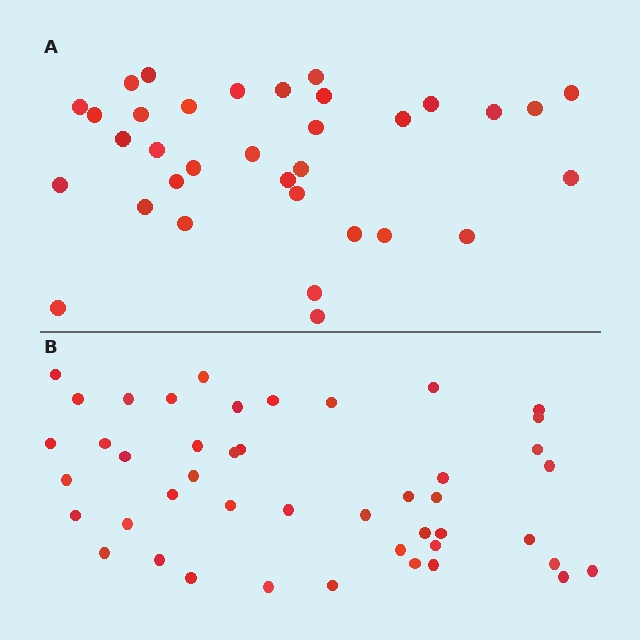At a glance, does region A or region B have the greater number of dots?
Region B (the bottom region) has more dots.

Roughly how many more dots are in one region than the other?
Region B has roughly 12 or so more dots than region A.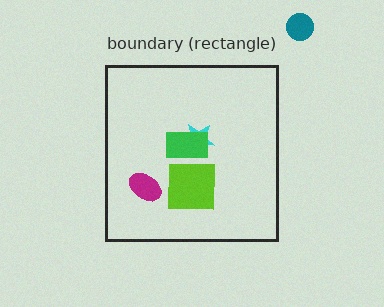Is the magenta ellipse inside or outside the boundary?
Inside.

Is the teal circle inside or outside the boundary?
Outside.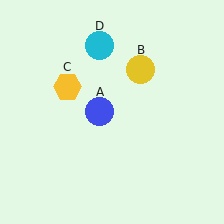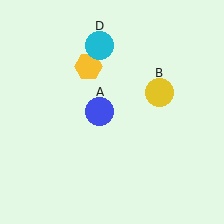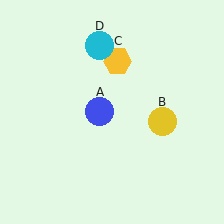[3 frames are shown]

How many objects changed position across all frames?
2 objects changed position: yellow circle (object B), yellow hexagon (object C).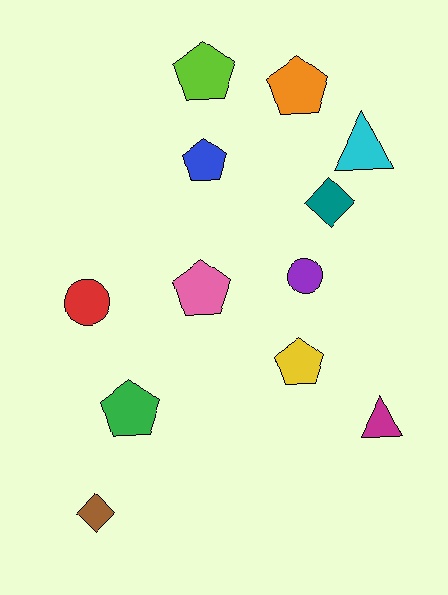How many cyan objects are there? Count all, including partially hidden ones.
There is 1 cyan object.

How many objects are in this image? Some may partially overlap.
There are 12 objects.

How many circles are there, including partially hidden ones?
There are 2 circles.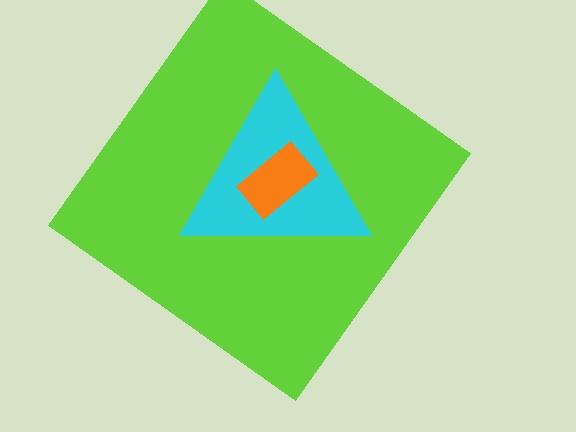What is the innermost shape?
The orange rectangle.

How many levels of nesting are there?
3.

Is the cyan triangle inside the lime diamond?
Yes.